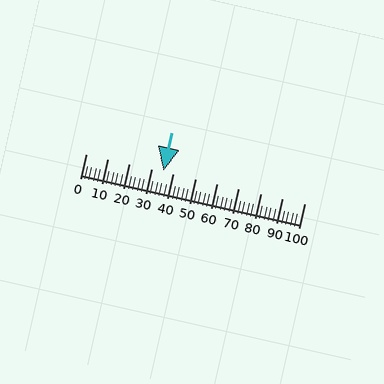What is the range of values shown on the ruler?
The ruler shows values from 0 to 100.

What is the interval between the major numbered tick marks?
The major tick marks are spaced 10 units apart.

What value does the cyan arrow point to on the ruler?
The cyan arrow points to approximately 36.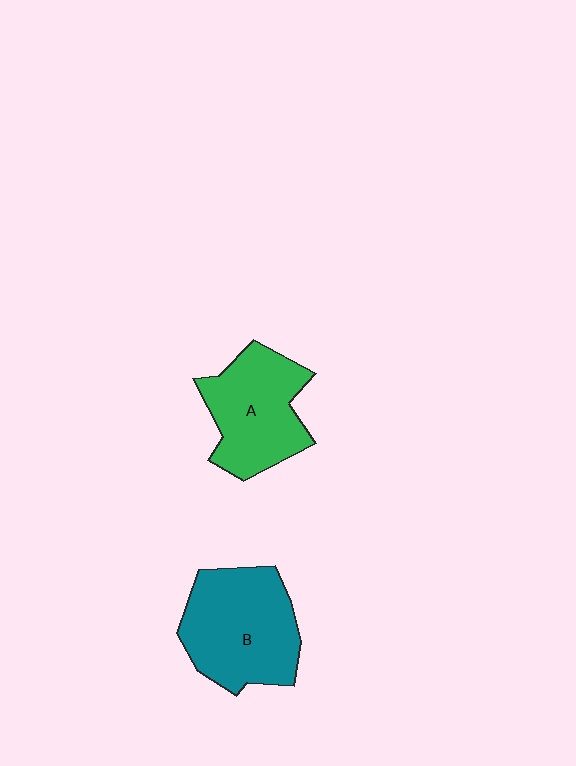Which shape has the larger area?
Shape B (teal).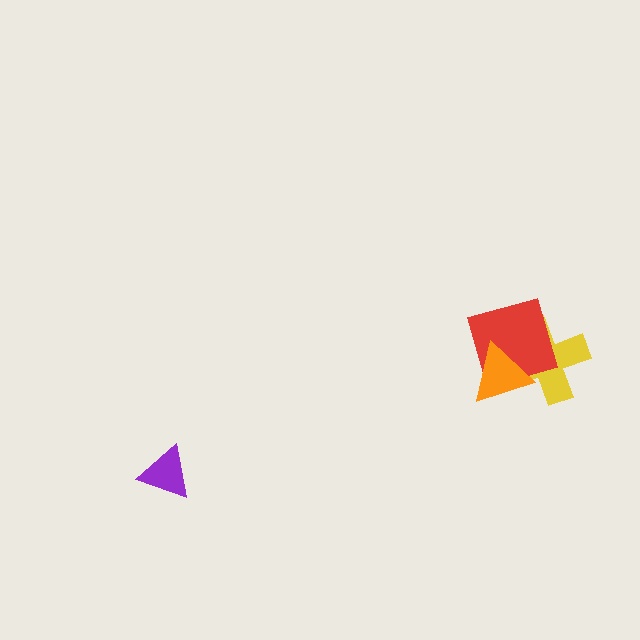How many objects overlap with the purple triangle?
0 objects overlap with the purple triangle.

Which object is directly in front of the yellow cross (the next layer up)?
The red square is directly in front of the yellow cross.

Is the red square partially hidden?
Yes, it is partially covered by another shape.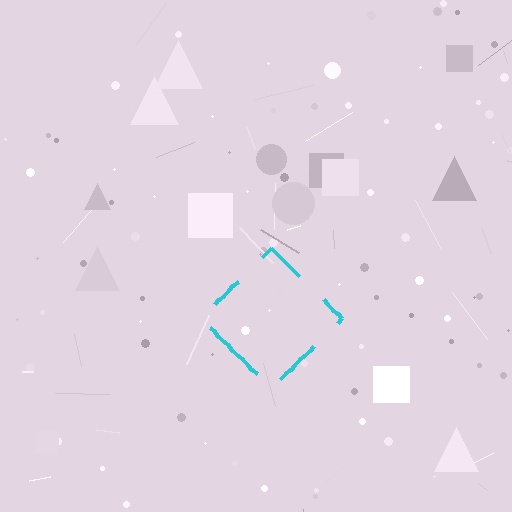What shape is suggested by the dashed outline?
The dashed outline suggests a diamond.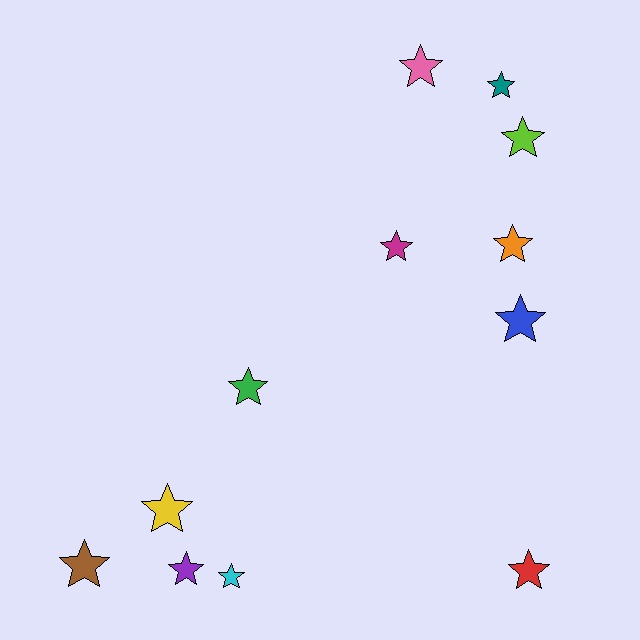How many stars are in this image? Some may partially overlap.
There are 12 stars.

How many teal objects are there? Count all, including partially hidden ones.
There is 1 teal object.